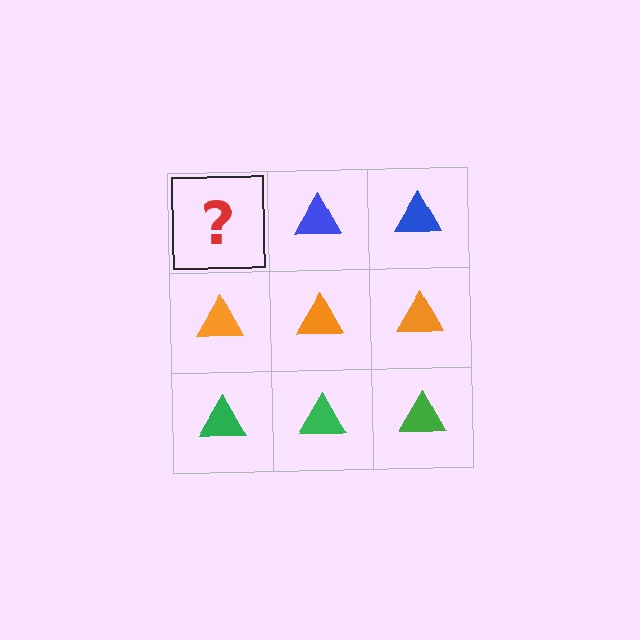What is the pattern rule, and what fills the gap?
The rule is that each row has a consistent color. The gap should be filled with a blue triangle.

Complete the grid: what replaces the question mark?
The question mark should be replaced with a blue triangle.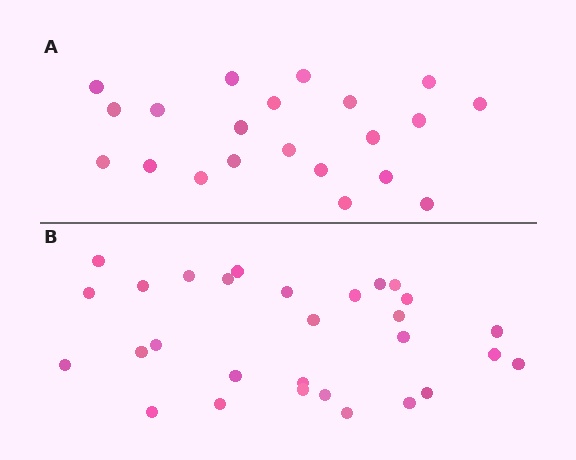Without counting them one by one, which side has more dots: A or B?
Region B (the bottom region) has more dots.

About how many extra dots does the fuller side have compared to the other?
Region B has roughly 8 or so more dots than region A.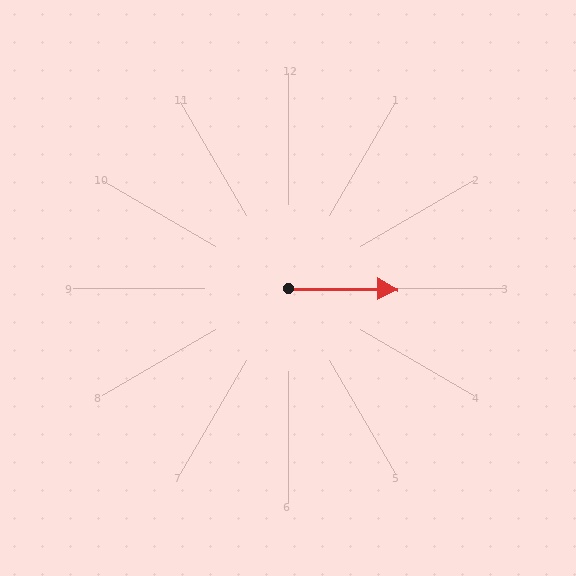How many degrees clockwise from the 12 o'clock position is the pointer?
Approximately 91 degrees.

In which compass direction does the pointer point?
East.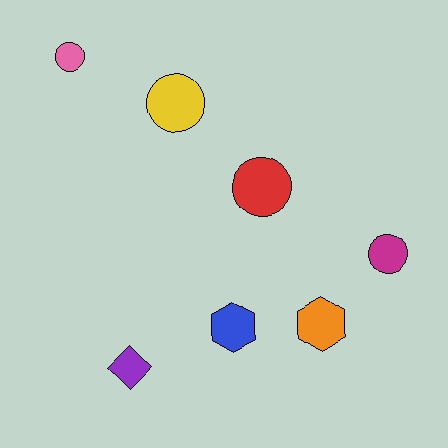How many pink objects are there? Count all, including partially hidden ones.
There is 1 pink object.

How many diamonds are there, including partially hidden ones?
There is 1 diamond.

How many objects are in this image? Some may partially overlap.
There are 7 objects.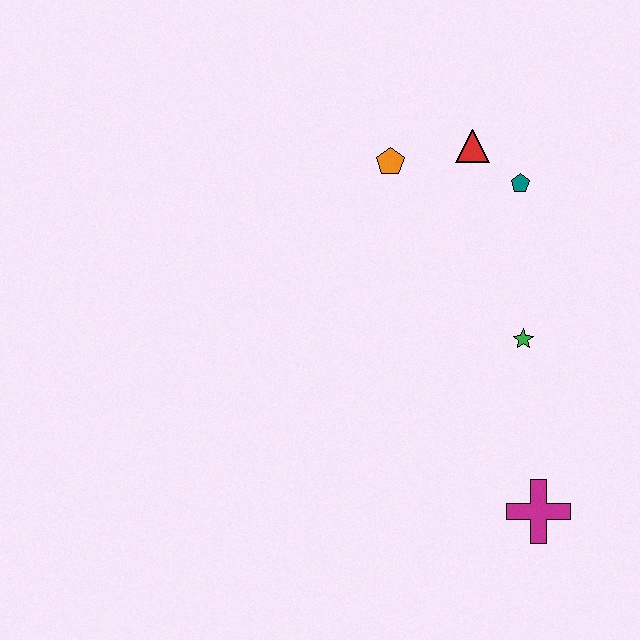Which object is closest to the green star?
The teal pentagon is closest to the green star.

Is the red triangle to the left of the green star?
Yes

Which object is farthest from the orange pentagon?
The magenta cross is farthest from the orange pentagon.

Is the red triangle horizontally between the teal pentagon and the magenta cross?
No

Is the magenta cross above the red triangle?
No